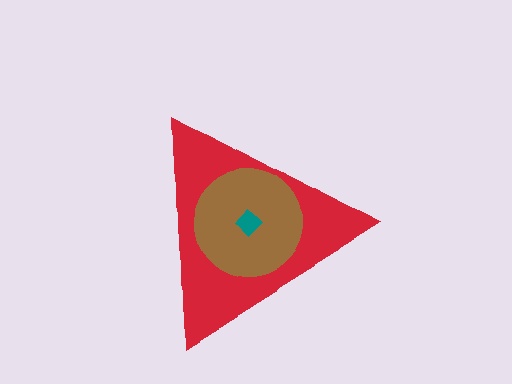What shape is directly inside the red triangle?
The brown circle.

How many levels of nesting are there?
3.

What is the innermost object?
The teal diamond.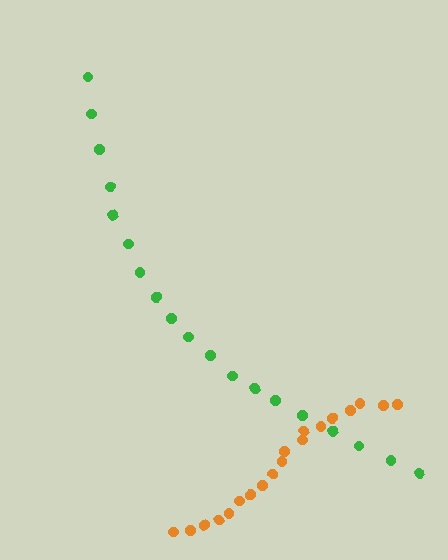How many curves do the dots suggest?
There are 2 distinct paths.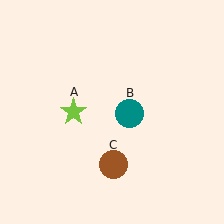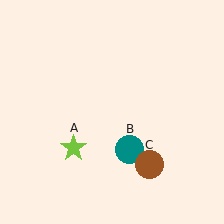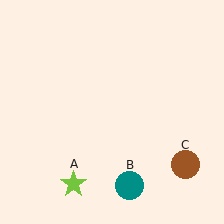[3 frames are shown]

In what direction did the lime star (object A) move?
The lime star (object A) moved down.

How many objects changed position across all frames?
3 objects changed position: lime star (object A), teal circle (object B), brown circle (object C).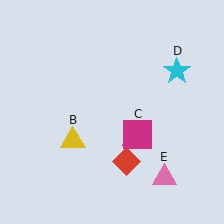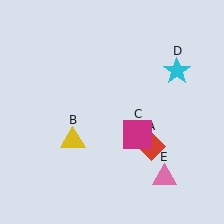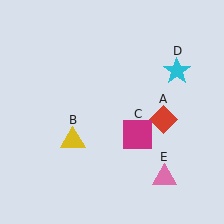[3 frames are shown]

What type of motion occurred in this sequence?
The red diamond (object A) rotated counterclockwise around the center of the scene.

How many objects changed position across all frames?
1 object changed position: red diamond (object A).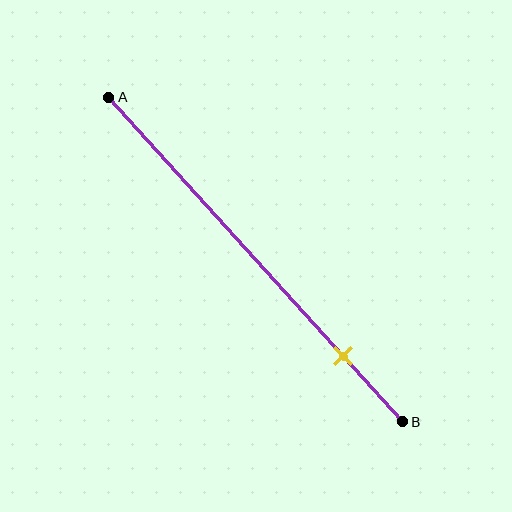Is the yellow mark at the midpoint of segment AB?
No, the mark is at about 80% from A, not at the 50% midpoint.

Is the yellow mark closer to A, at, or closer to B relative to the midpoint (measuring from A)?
The yellow mark is closer to point B than the midpoint of segment AB.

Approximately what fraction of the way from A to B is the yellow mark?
The yellow mark is approximately 80% of the way from A to B.